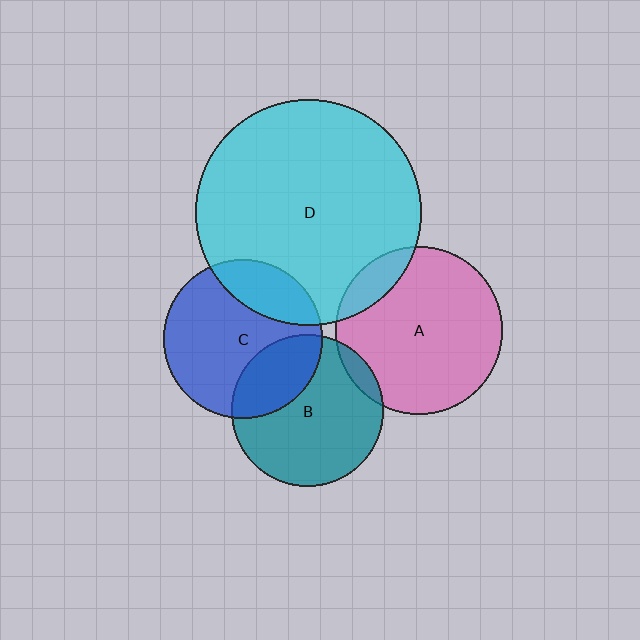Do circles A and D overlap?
Yes.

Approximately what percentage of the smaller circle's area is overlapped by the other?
Approximately 10%.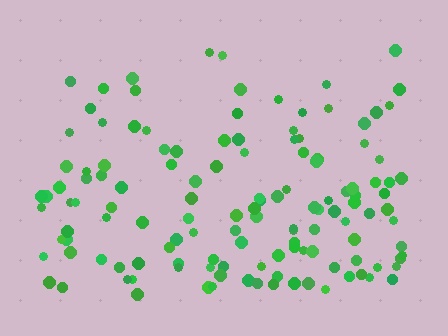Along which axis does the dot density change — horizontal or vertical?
Vertical.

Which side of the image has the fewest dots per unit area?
The top.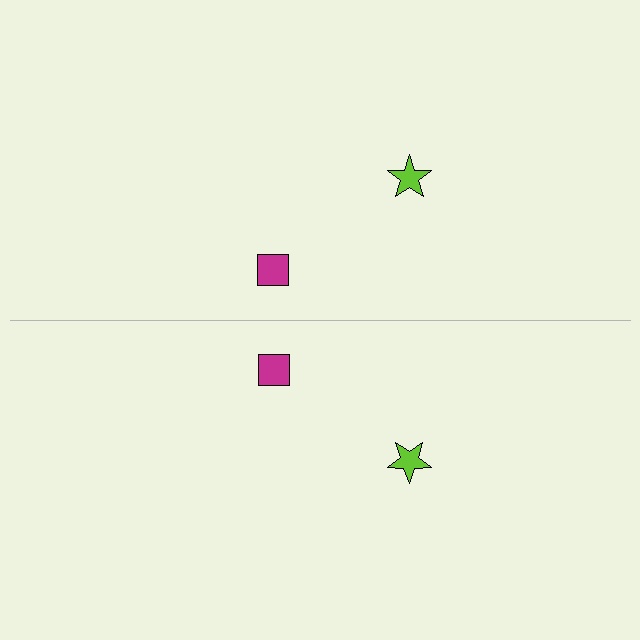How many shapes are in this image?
There are 4 shapes in this image.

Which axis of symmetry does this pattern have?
The pattern has a horizontal axis of symmetry running through the center of the image.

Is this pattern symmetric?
Yes, this pattern has bilateral (reflection) symmetry.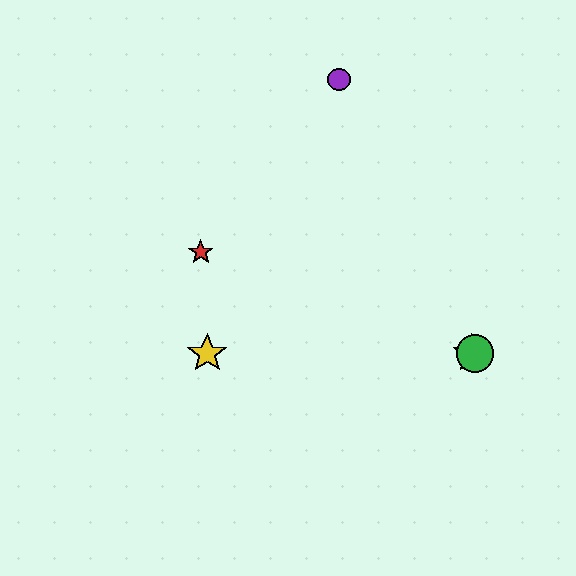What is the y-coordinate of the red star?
The red star is at y≈252.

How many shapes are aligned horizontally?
3 shapes (the blue star, the green circle, the yellow star) are aligned horizontally.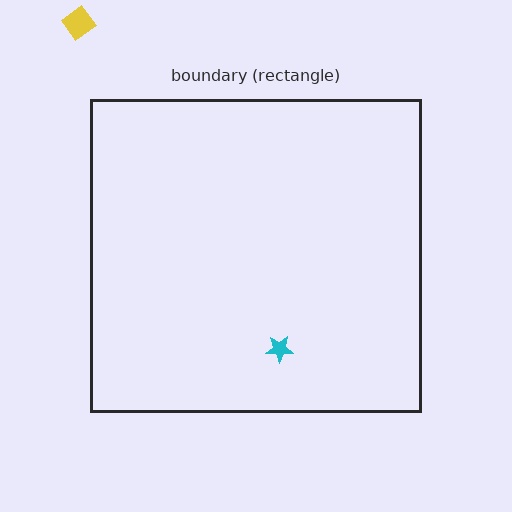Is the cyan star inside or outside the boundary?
Inside.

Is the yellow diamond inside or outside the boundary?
Outside.